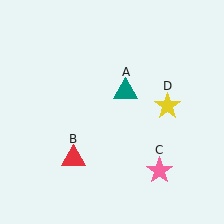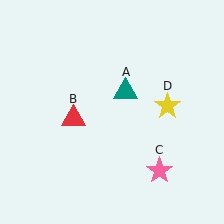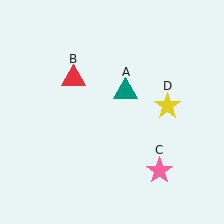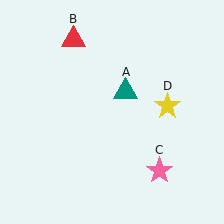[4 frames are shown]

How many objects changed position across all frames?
1 object changed position: red triangle (object B).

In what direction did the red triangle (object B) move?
The red triangle (object B) moved up.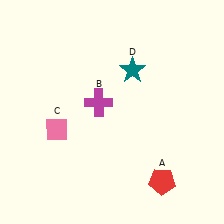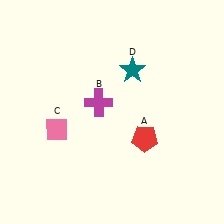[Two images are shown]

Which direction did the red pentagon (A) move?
The red pentagon (A) moved up.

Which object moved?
The red pentagon (A) moved up.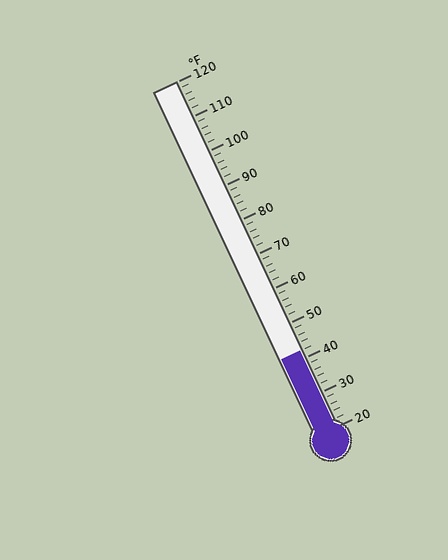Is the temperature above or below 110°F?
The temperature is below 110°F.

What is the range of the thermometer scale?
The thermometer scale ranges from 20°F to 120°F.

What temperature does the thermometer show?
The thermometer shows approximately 42°F.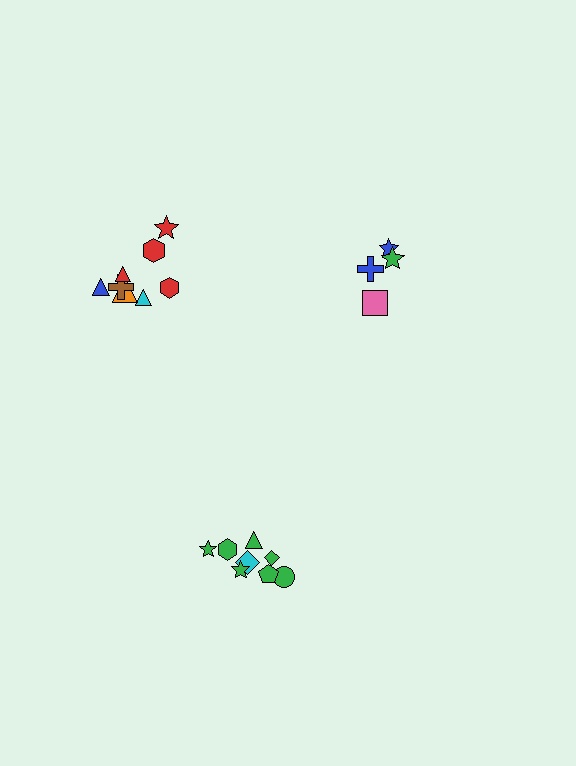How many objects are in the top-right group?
There are 4 objects.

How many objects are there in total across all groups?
There are 20 objects.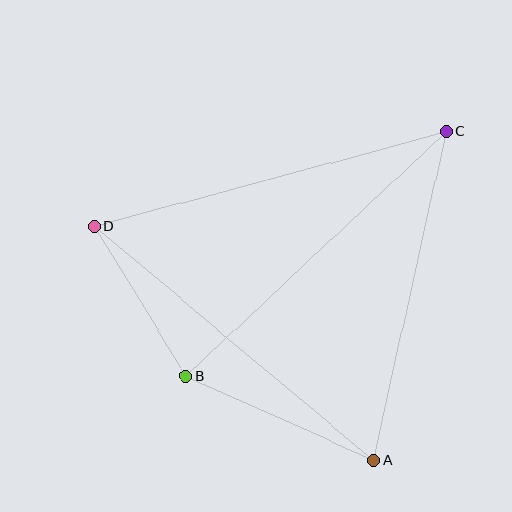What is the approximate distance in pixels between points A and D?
The distance between A and D is approximately 364 pixels.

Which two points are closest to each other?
Points B and D are closest to each other.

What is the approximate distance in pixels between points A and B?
The distance between A and B is approximately 206 pixels.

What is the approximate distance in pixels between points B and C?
The distance between B and C is approximately 357 pixels.